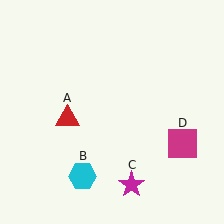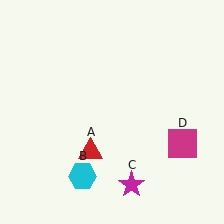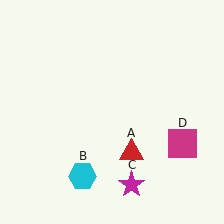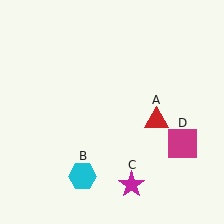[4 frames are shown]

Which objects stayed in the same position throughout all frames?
Cyan hexagon (object B) and magenta star (object C) and magenta square (object D) remained stationary.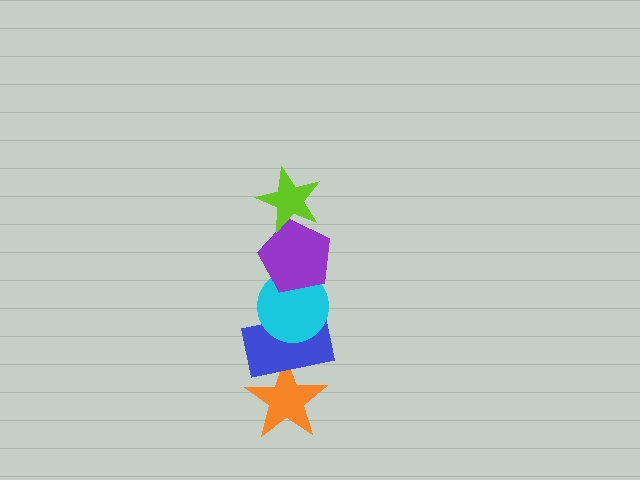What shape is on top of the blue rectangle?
The cyan circle is on top of the blue rectangle.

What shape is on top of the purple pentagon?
The lime star is on top of the purple pentagon.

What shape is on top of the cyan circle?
The purple pentagon is on top of the cyan circle.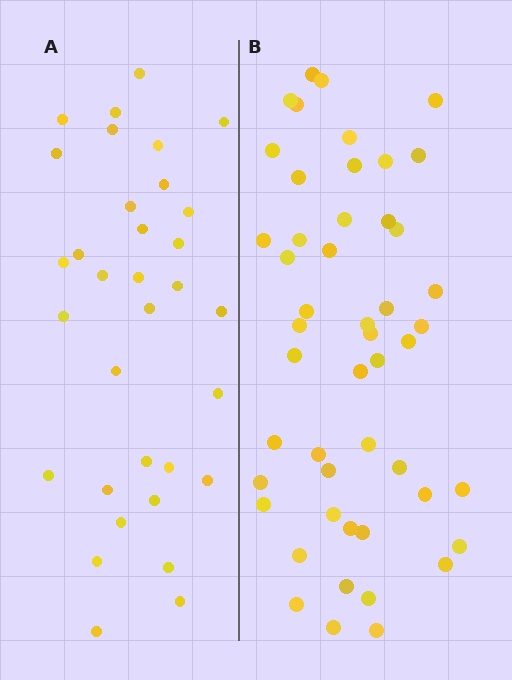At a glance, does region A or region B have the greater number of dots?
Region B (the right region) has more dots.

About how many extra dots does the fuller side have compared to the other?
Region B has approximately 15 more dots than region A.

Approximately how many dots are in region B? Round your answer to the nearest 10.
About 50 dots. (The exact count is 49, which rounds to 50.)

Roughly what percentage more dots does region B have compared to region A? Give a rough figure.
About 50% more.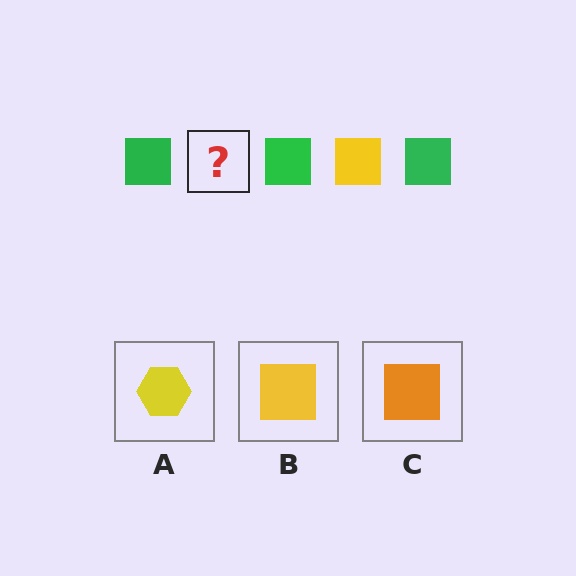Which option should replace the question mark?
Option B.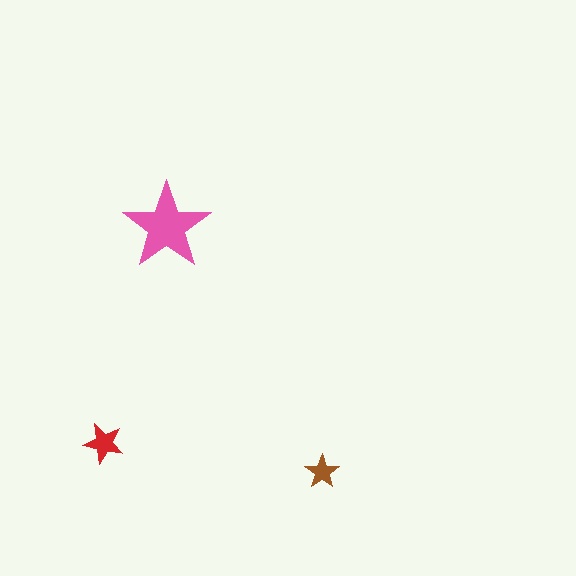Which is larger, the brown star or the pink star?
The pink one.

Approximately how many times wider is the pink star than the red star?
About 2 times wider.